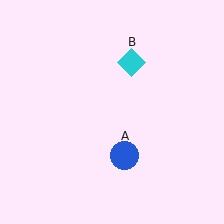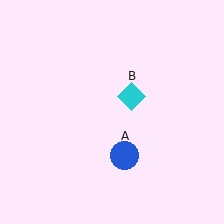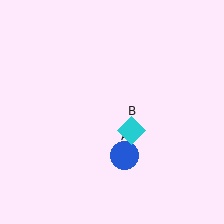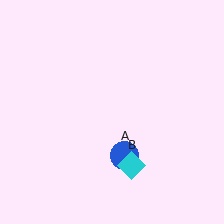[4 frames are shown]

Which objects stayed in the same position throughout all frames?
Blue circle (object A) remained stationary.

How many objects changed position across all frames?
1 object changed position: cyan diamond (object B).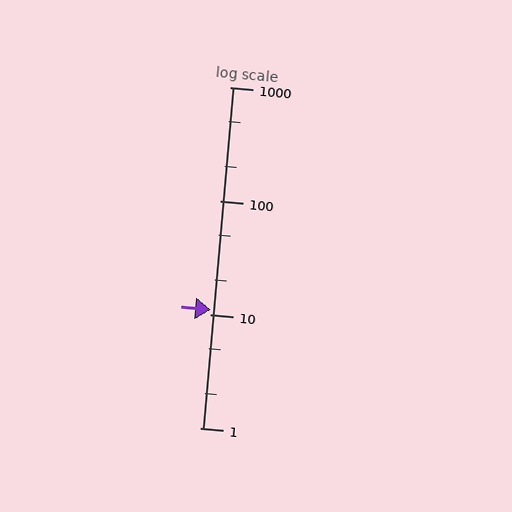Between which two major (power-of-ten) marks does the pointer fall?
The pointer is between 10 and 100.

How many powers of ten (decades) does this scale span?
The scale spans 3 decades, from 1 to 1000.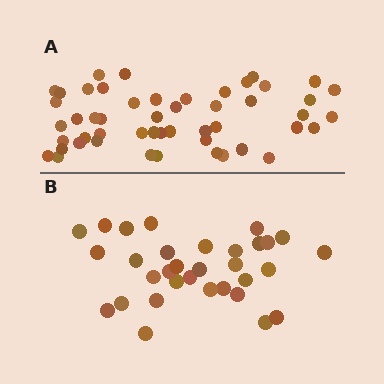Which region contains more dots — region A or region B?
Region A (the top region) has more dots.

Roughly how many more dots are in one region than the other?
Region A has approximately 20 more dots than region B.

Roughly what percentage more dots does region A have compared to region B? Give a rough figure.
About 55% more.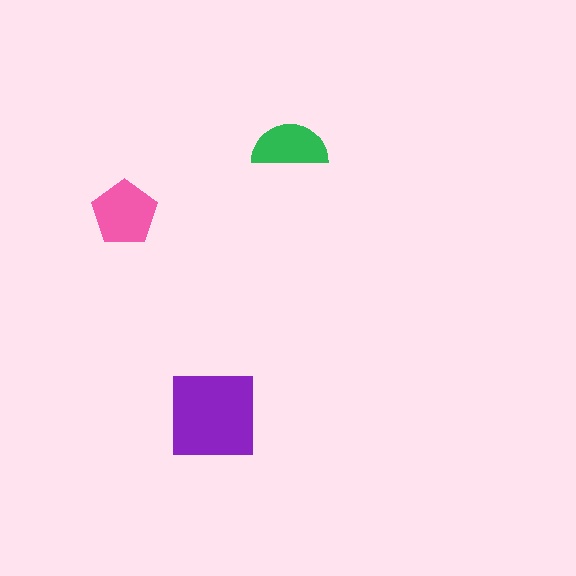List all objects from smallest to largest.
The green semicircle, the pink pentagon, the purple square.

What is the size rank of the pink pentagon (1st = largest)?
2nd.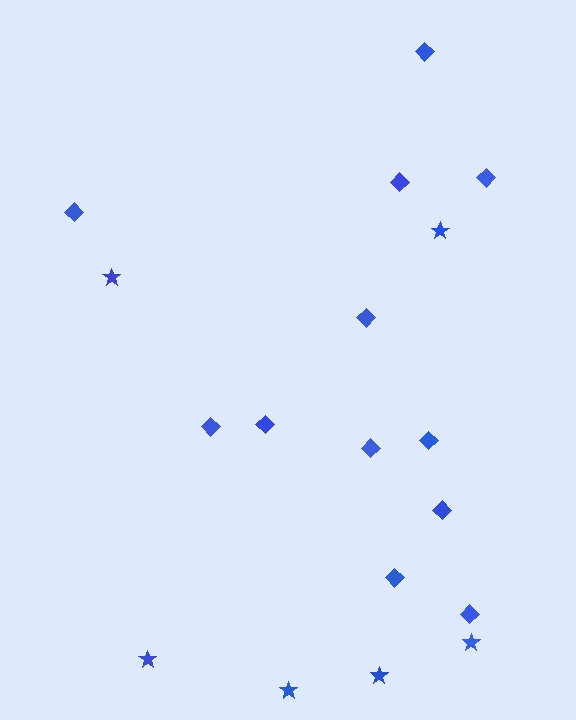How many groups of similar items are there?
There are 2 groups: one group of stars (6) and one group of diamonds (12).